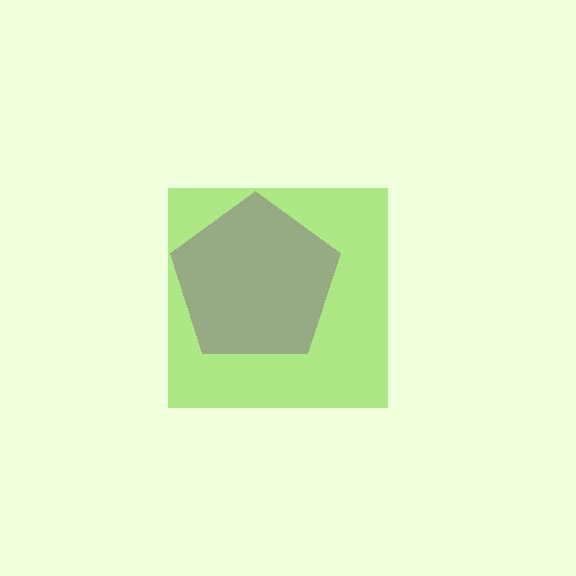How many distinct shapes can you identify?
There are 2 distinct shapes: a purple pentagon, a lime square.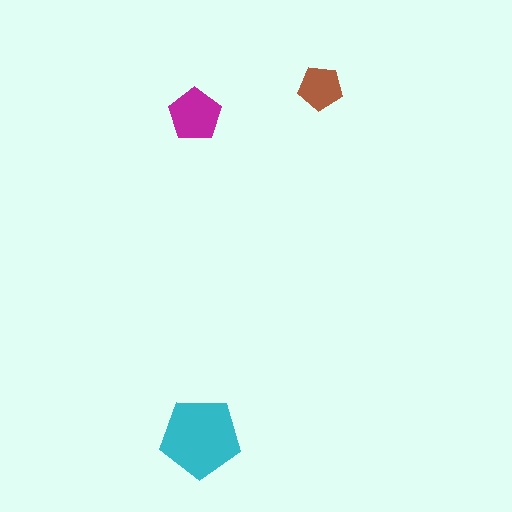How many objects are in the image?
There are 3 objects in the image.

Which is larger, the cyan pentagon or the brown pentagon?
The cyan one.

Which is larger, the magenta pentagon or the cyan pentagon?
The cyan one.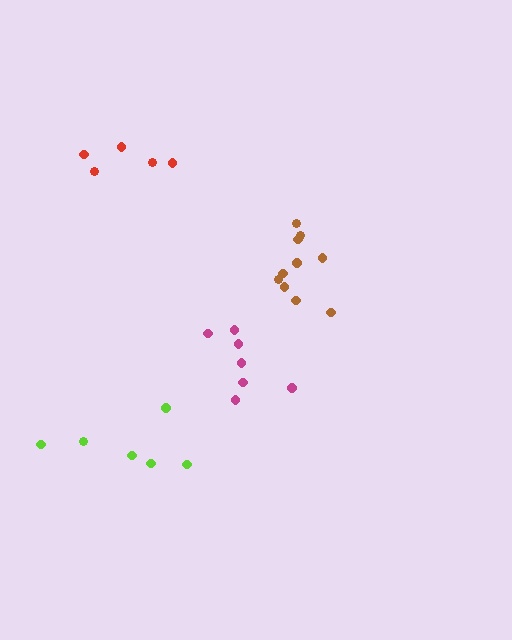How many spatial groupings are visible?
There are 4 spatial groupings.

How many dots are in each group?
Group 1: 7 dots, Group 2: 10 dots, Group 3: 6 dots, Group 4: 5 dots (28 total).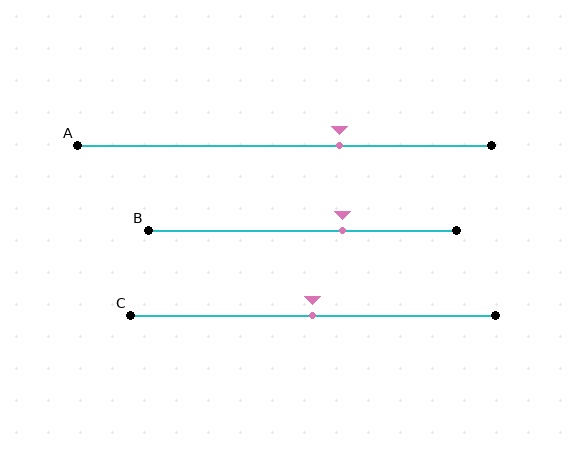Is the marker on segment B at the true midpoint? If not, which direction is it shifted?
No, the marker on segment B is shifted to the right by about 13% of the segment length.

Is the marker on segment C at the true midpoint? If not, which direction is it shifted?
Yes, the marker on segment C is at the true midpoint.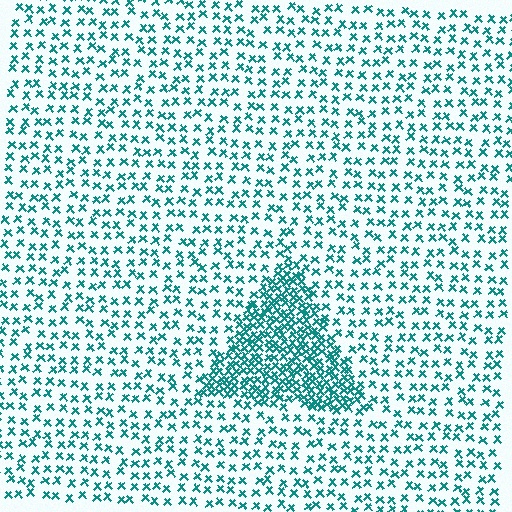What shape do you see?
I see a triangle.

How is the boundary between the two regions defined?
The boundary is defined by a change in element density (approximately 2.6x ratio). All elements are the same color, size, and shape.